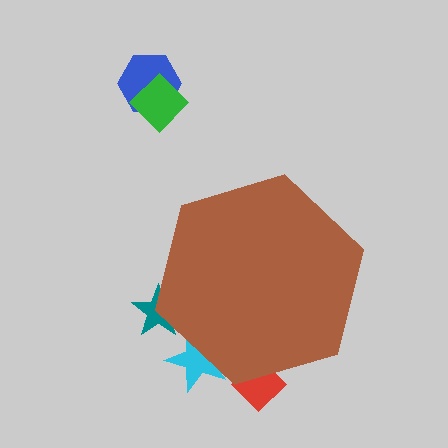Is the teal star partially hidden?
Yes, the teal star is partially hidden behind the brown hexagon.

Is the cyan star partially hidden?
Yes, the cyan star is partially hidden behind the brown hexagon.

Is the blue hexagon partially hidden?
No, the blue hexagon is fully visible.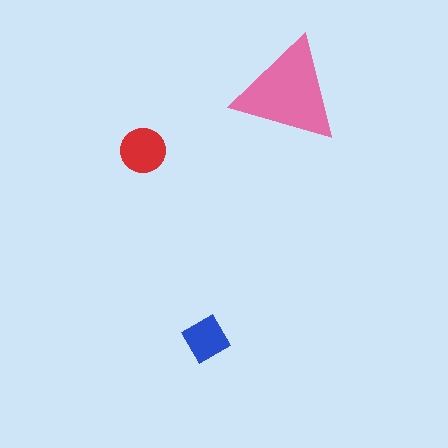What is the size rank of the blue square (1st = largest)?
3rd.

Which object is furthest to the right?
The pink triangle is rightmost.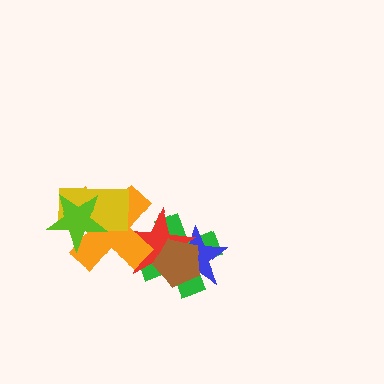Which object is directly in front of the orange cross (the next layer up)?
The yellow rectangle is directly in front of the orange cross.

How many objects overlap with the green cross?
4 objects overlap with the green cross.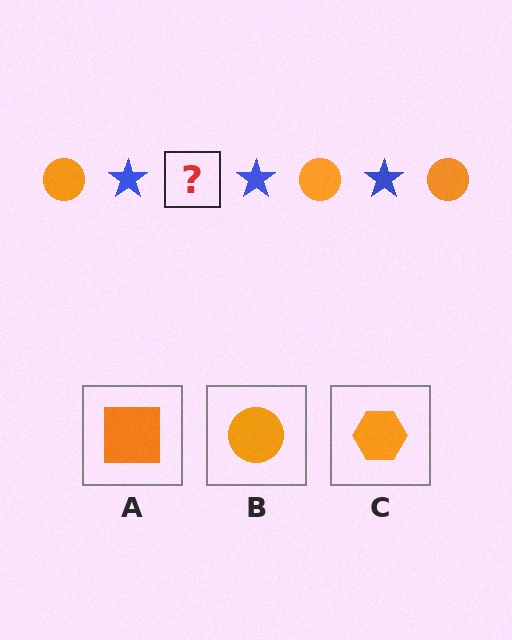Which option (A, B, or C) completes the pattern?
B.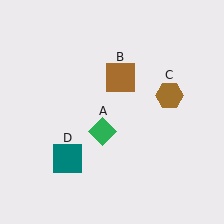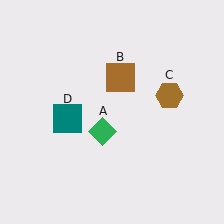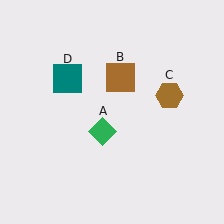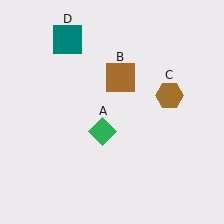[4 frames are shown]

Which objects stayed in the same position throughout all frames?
Green diamond (object A) and brown square (object B) and brown hexagon (object C) remained stationary.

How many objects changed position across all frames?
1 object changed position: teal square (object D).